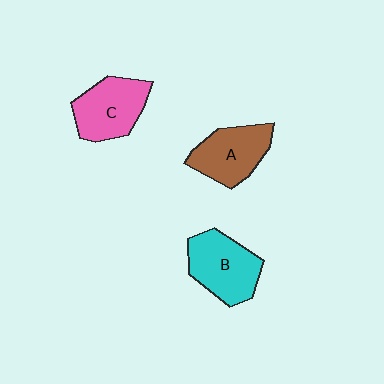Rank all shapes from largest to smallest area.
From largest to smallest: B (cyan), C (pink), A (brown).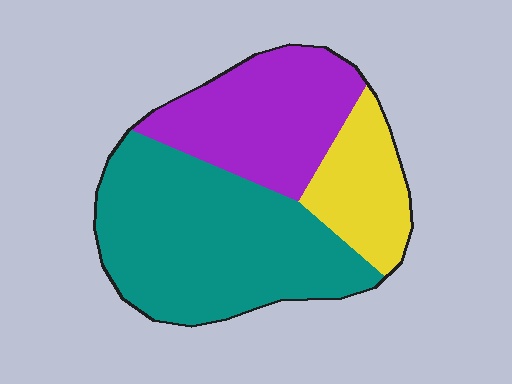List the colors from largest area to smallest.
From largest to smallest: teal, purple, yellow.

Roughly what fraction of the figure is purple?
Purple covers around 30% of the figure.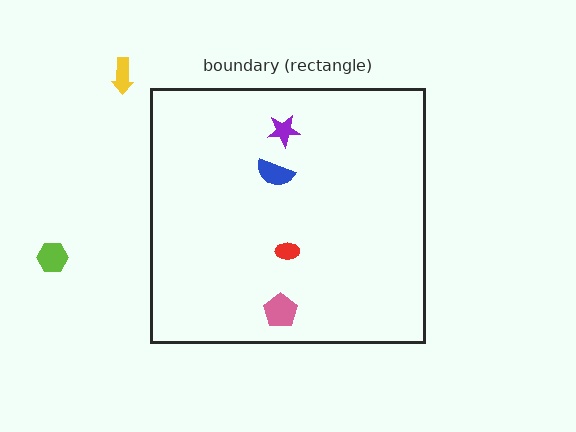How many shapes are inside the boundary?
4 inside, 2 outside.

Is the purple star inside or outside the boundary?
Inside.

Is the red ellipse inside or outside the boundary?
Inside.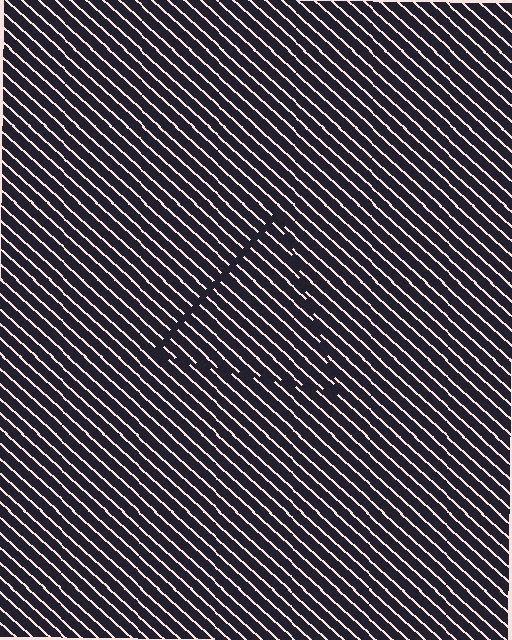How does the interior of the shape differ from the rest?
The interior of the shape contains the same grating, shifted by half a period — the contour is defined by the phase discontinuity where line-ends from the inner and outer gratings abut.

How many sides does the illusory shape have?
3 sides — the line-ends trace a triangle.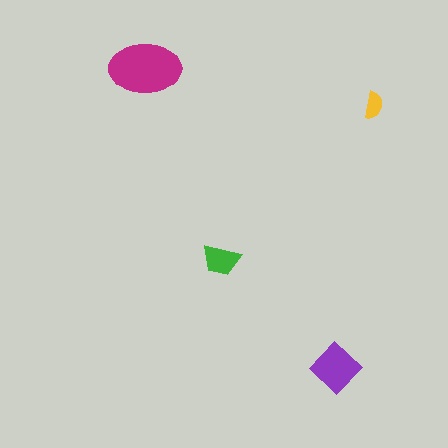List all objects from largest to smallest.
The magenta ellipse, the purple diamond, the green trapezoid, the yellow semicircle.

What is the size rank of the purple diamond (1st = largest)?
2nd.